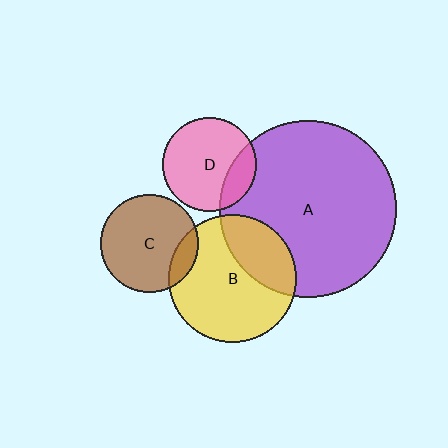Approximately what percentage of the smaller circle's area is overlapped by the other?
Approximately 20%.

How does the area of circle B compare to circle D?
Approximately 1.8 times.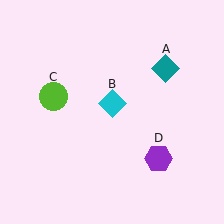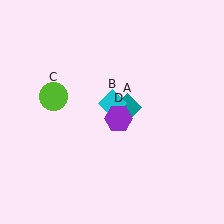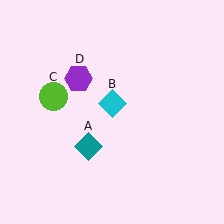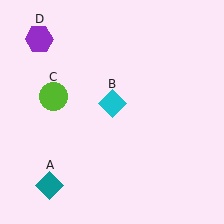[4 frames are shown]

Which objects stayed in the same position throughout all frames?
Cyan diamond (object B) and lime circle (object C) remained stationary.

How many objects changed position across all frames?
2 objects changed position: teal diamond (object A), purple hexagon (object D).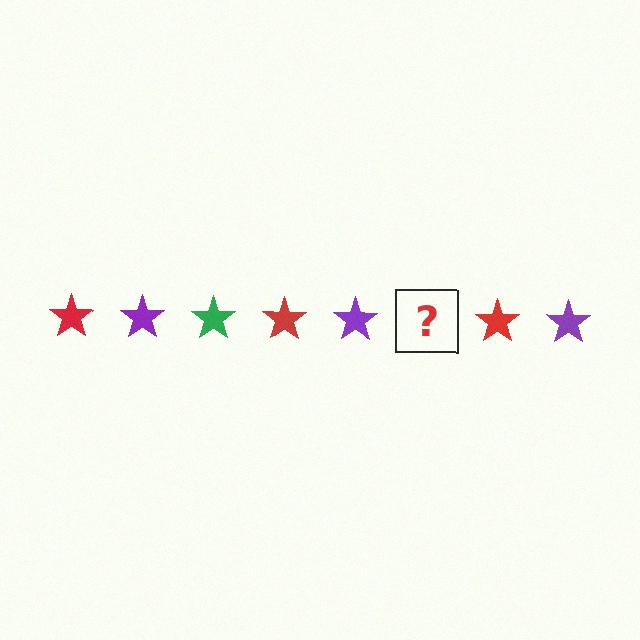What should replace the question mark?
The question mark should be replaced with a green star.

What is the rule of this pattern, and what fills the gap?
The rule is that the pattern cycles through red, purple, green stars. The gap should be filled with a green star.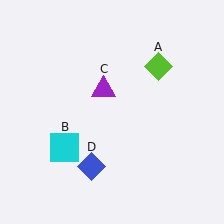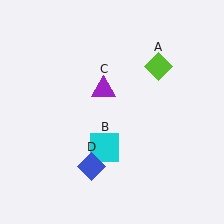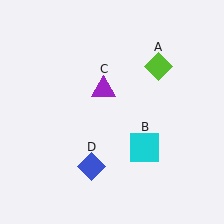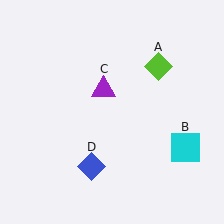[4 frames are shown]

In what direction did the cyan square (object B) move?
The cyan square (object B) moved right.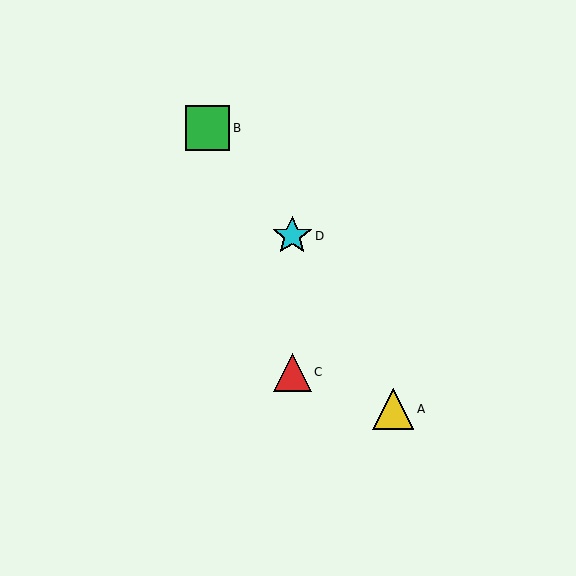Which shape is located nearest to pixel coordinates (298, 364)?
The red triangle (labeled C) at (292, 372) is nearest to that location.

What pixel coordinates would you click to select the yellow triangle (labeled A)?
Click at (393, 409) to select the yellow triangle A.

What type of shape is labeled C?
Shape C is a red triangle.